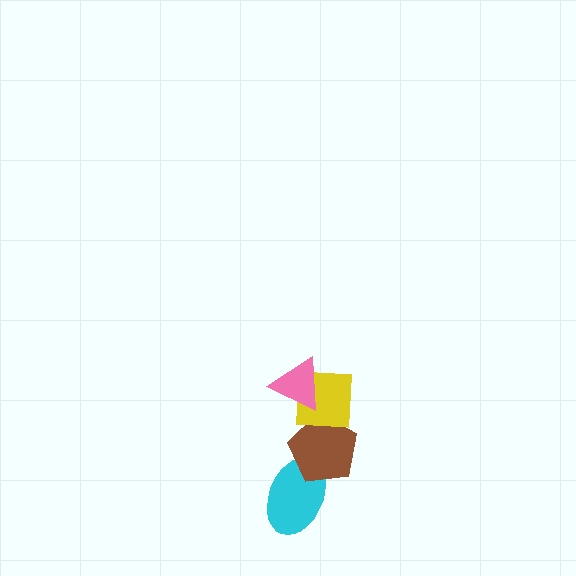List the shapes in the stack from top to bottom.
From top to bottom: the pink triangle, the yellow square, the brown pentagon, the cyan ellipse.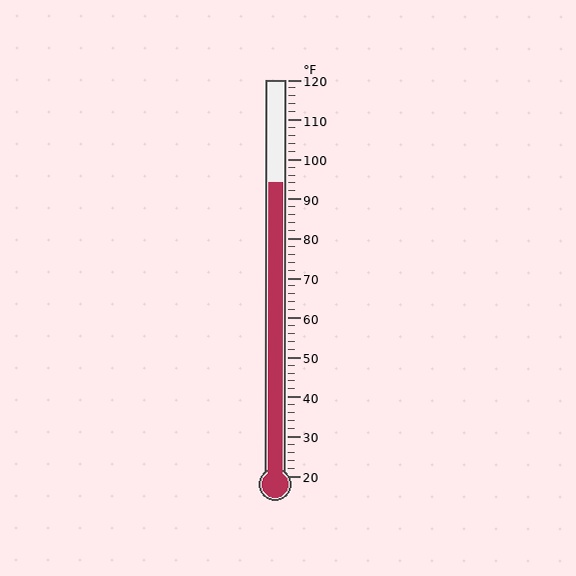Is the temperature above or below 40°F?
The temperature is above 40°F.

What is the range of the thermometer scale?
The thermometer scale ranges from 20°F to 120°F.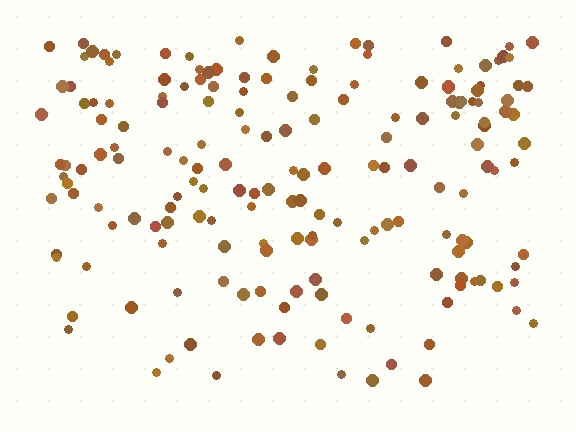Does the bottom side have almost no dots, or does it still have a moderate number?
Still a moderate number, just noticeably fewer than the top.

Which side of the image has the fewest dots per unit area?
The bottom.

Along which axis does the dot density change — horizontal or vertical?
Vertical.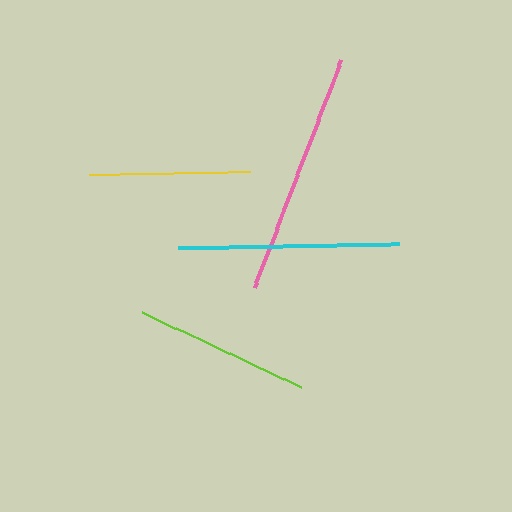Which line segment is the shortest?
The yellow line is the shortest at approximately 161 pixels.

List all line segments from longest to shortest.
From longest to shortest: pink, cyan, lime, yellow.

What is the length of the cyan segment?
The cyan segment is approximately 221 pixels long.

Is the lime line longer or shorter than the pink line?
The pink line is longer than the lime line.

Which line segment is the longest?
The pink line is the longest at approximately 243 pixels.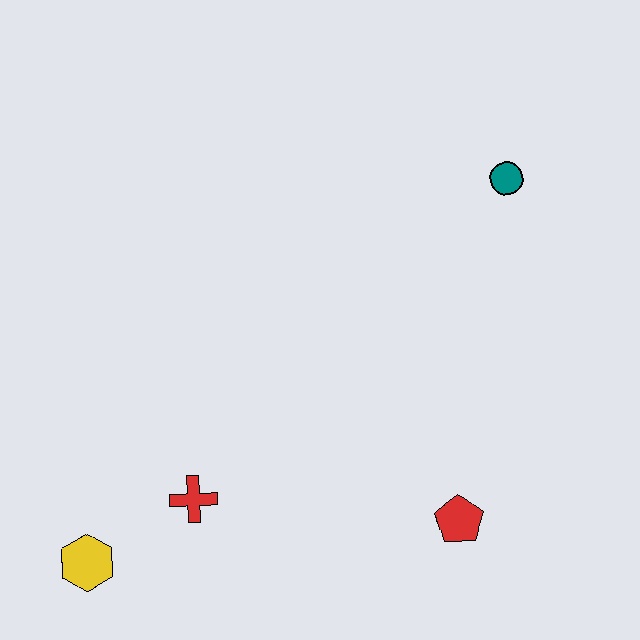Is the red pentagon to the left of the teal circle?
Yes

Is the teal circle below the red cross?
No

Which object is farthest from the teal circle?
The yellow hexagon is farthest from the teal circle.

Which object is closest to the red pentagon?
The red cross is closest to the red pentagon.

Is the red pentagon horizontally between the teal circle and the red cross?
Yes